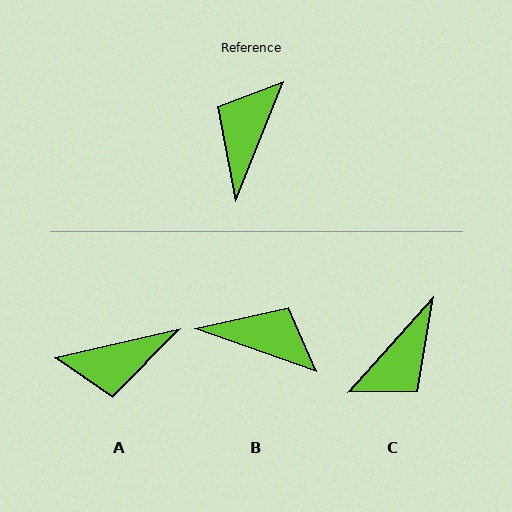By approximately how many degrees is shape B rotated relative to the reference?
Approximately 88 degrees clockwise.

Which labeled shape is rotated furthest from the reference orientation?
C, about 160 degrees away.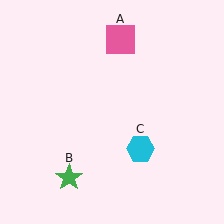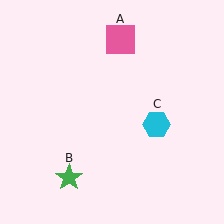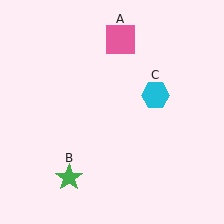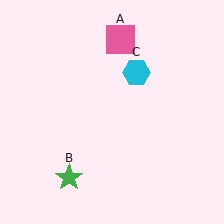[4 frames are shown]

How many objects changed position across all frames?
1 object changed position: cyan hexagon (object C).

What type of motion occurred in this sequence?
The cyan hexagon (object C) rotated counterclockwise around the center of the scene.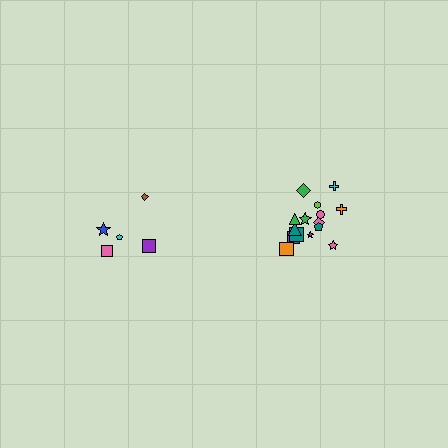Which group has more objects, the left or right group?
The right group.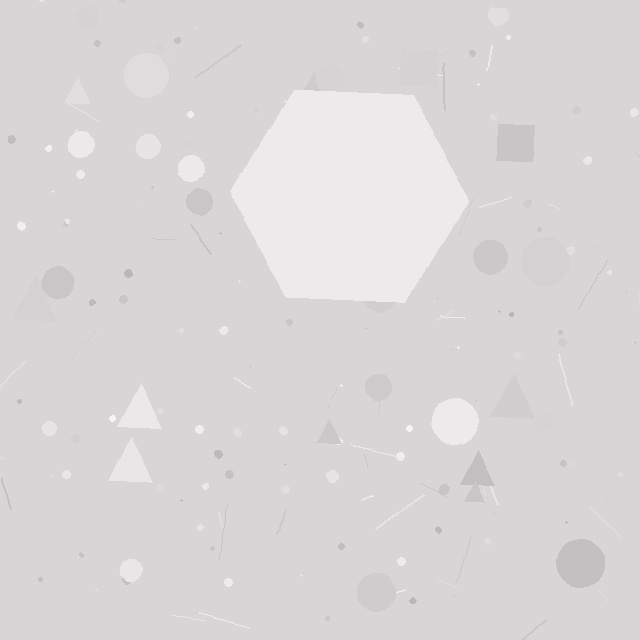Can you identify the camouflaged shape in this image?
The camouflaged shape is a hexagon.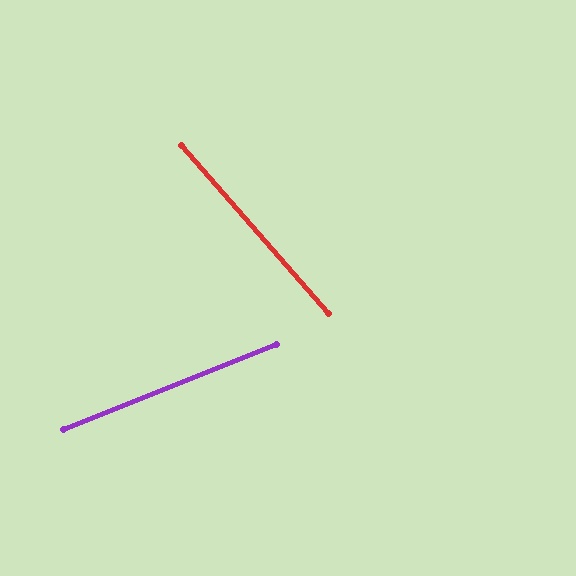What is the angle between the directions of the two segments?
Approximately 70 degrees.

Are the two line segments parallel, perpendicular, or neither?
Neither parallel nor perpendicular — they differ by about 70°.